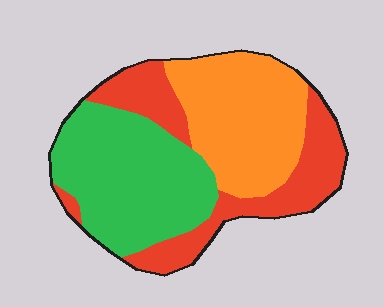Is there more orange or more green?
Green.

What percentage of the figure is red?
Red covers roughly 30% of the figure.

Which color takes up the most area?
Green, at roughly 40%.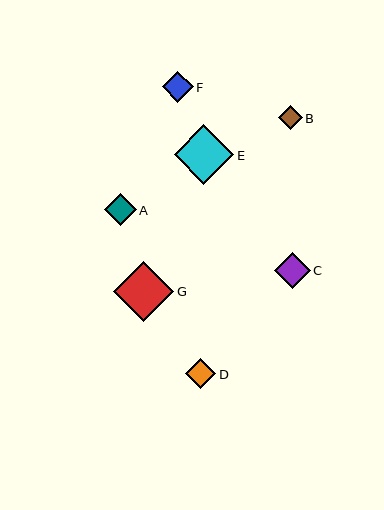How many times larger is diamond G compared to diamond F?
Diamond G is approximately 2.0 times the size of diamond F.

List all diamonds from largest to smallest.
From largest to smallest: G, E, C, A, F, D, B.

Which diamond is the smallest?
Diamond B is the smallest with a size of approximately 24 pixels.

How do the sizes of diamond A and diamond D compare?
Diamond A and diamond D are approximately the same size.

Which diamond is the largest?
Diamond G is the largest with a size of approximately 60 pixels.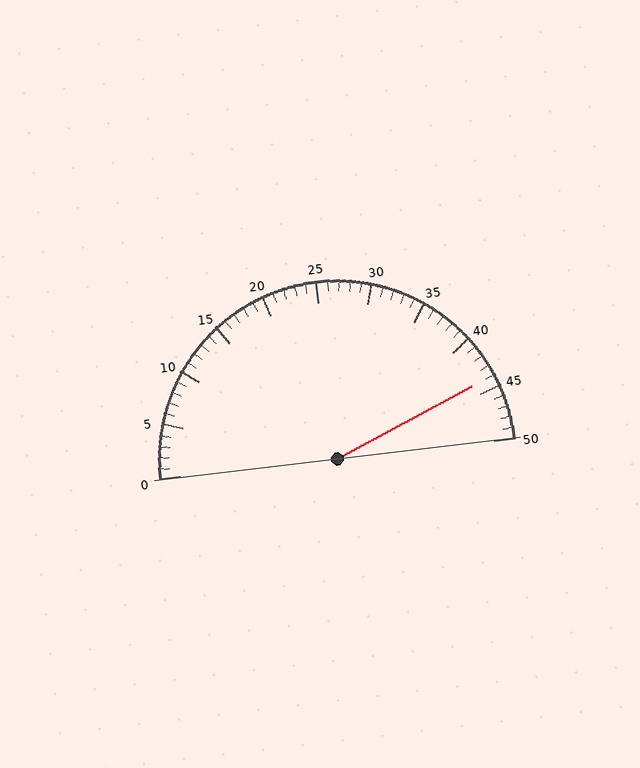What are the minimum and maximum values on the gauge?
The gauge ranges from 0 to 50.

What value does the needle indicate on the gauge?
The needle indicates approximately 44.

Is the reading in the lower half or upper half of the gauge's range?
The reading is in the upper half of the range (0 to 50).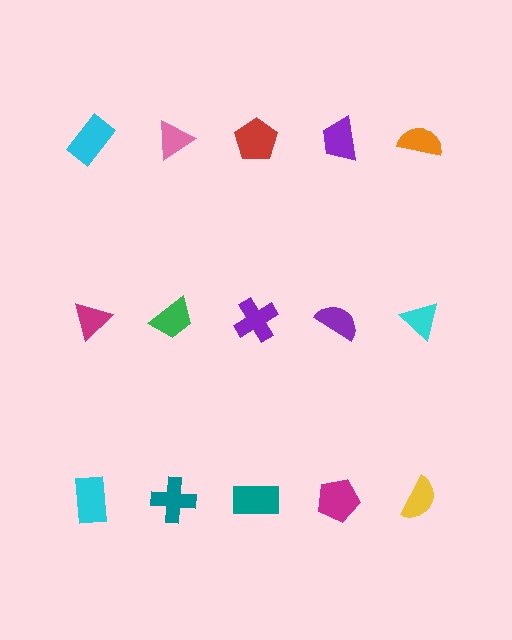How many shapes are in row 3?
5 shapes.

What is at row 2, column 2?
A green trapezoid.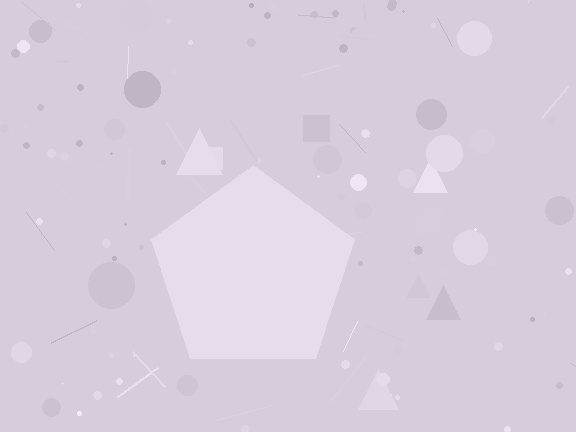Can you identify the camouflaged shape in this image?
The camouflaged shape is a pentagon.